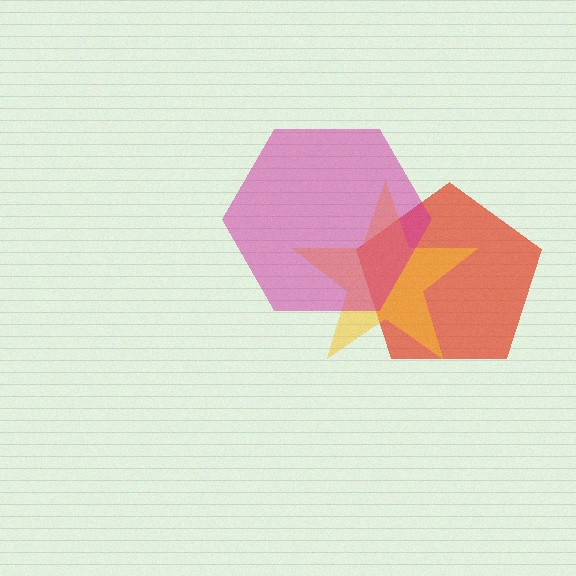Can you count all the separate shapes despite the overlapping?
Yes, there are 3 separate shapes.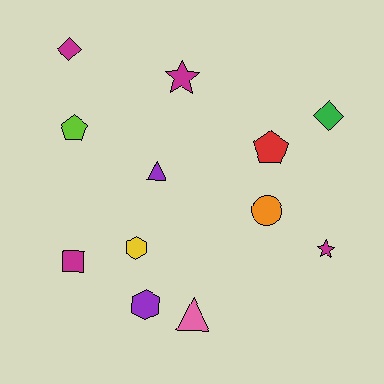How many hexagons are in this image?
There are 2 hexagons.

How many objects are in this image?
There are 12 objects.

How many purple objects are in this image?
There are 2 purple objects.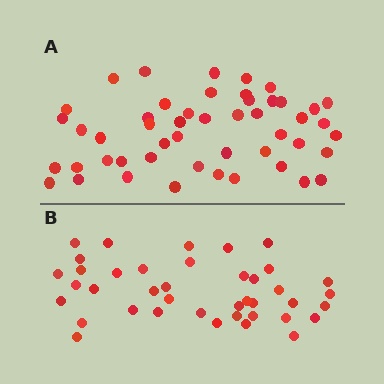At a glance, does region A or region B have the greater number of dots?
Region A (the top region) has more dots.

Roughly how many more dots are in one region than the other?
Region A has roughly 8 or so more dots than region B.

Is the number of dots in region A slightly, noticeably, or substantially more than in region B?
Region A has only slightly more — the two regions are fairly close. The ratio is roughly 1.2 to 1.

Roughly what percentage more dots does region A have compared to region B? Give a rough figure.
About 20% more.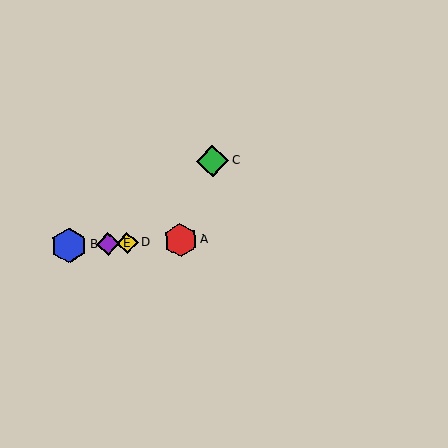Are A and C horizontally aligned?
No, A is at y≈240 and C is at y≈161.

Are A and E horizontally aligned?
Yes, both are at y≈240.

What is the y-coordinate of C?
Object C is at y≈161.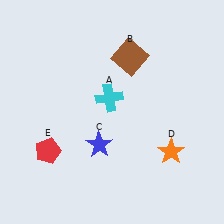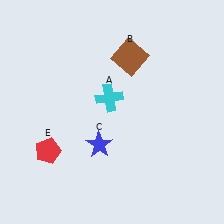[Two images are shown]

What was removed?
The orange star (D) was removed in Image 2.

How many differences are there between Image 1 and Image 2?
There is 1 difference between the two images.